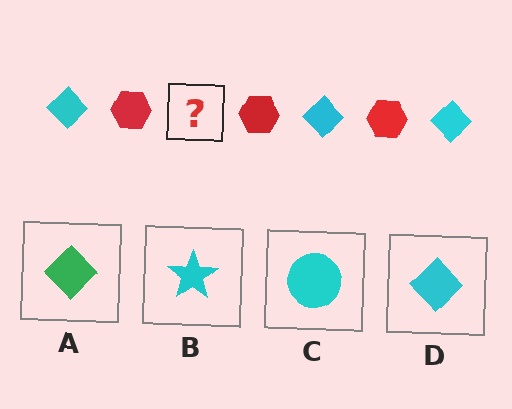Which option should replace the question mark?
Option D.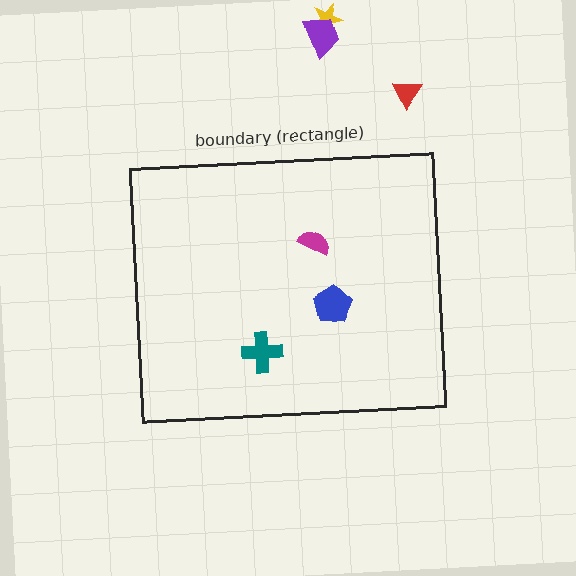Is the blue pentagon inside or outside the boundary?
Inside.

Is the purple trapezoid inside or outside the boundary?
Outside.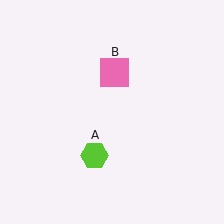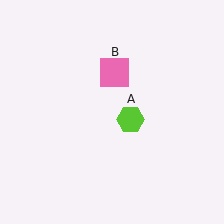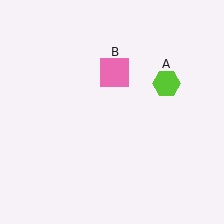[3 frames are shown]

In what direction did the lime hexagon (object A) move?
The lime hexagon (object A) moved up and to the right.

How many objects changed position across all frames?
1 object changed position: lime hexagon (object A).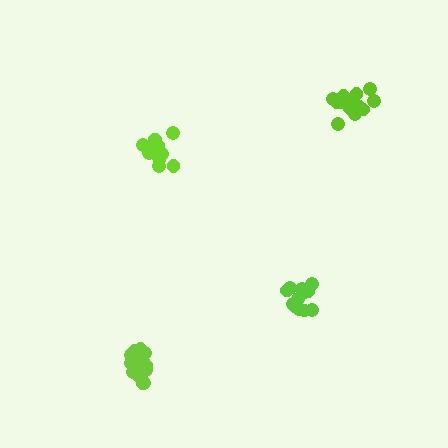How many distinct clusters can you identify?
There are 4 distinct clusters.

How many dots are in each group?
Group 1: 14 dots, Group 2: 15 dots, Group 3: 12 dots, Group 4: 14 dots (55 total).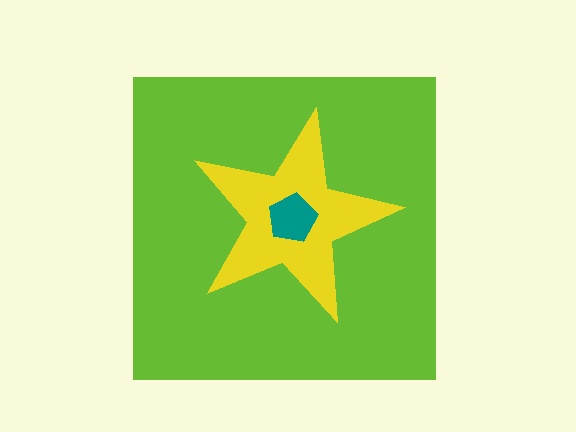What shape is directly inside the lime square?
The yellow star.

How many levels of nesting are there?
3.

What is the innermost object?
The teal pentagon.